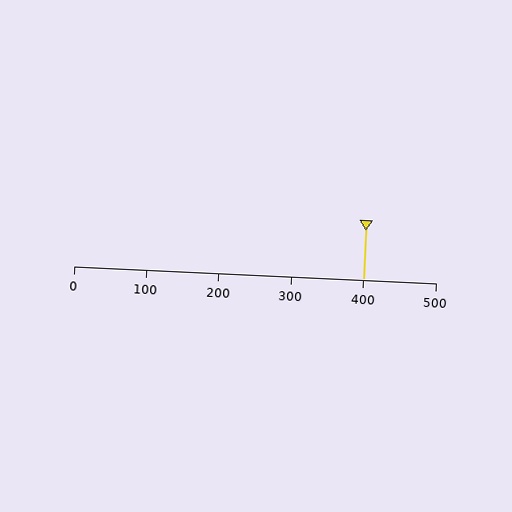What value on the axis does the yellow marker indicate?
The marker indicates approximately 400.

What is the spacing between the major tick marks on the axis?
The major ticks are spaced 100 apart.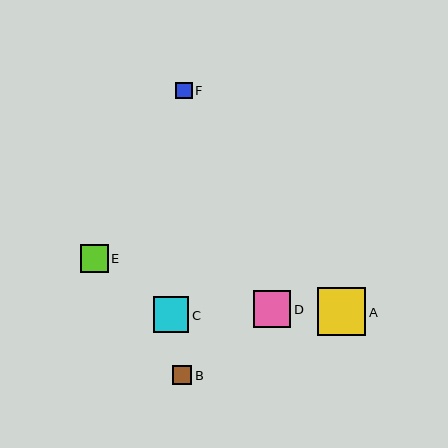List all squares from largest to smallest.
From largest to smallest: A, D, C, E, B, F.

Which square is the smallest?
Square F is the smallest with a size of approximately 16 pixels.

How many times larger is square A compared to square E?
Square A is approximately 1.7 times the size of square E.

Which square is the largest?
Square A is the largest with a size of approximately 48 pixels.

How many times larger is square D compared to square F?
Square D is approximately 2.3 times the size of square F.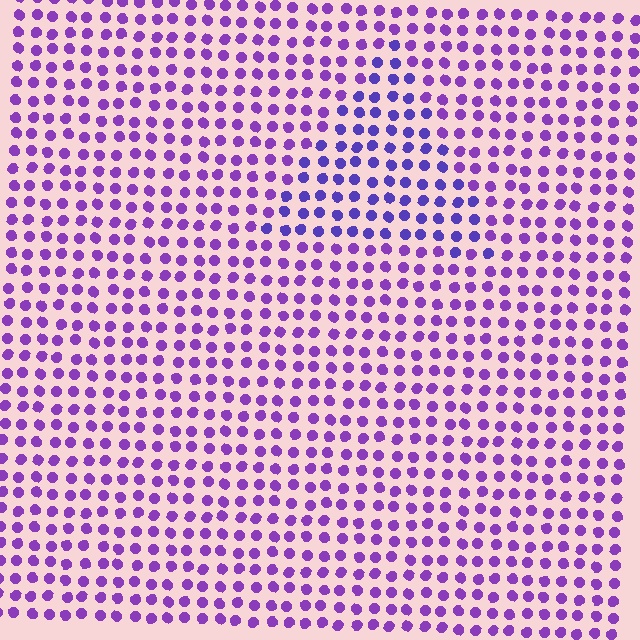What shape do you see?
I see a triangle.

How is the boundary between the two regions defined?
The boundary is defined purely by a slight shift in hue (about 26 degrees). Spacing, size, and orientation are identical on both sides.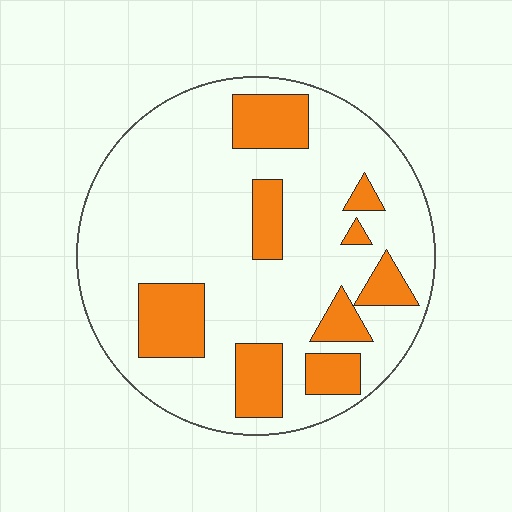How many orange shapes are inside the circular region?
9.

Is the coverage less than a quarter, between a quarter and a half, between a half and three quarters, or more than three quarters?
Less than a quarter.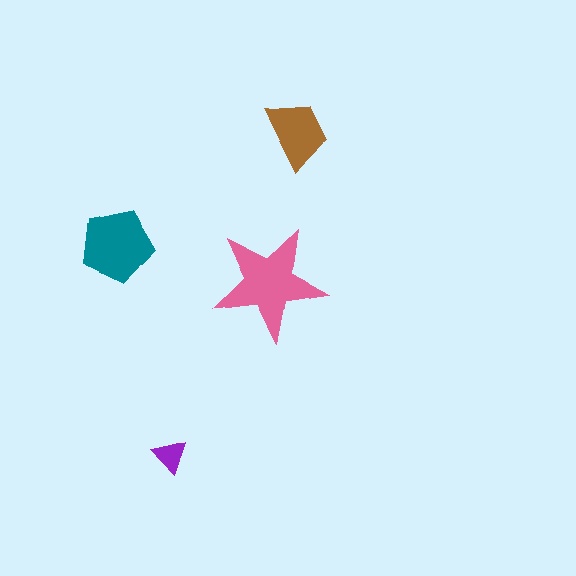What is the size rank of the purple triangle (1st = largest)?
4th.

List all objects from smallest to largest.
The purple triangle, the brown trapezoid, the teal pentagon, the pink star.